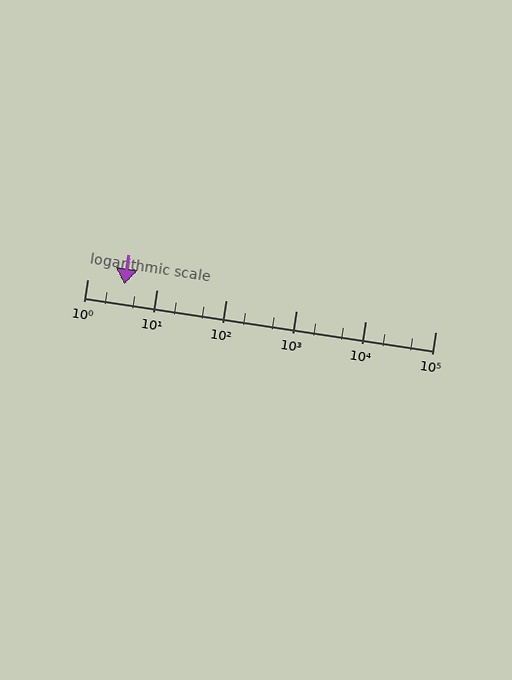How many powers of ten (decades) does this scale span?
The scale spans 5 decades, from 1 to 100000.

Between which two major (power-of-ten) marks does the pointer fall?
The pointer is between 1 and 10.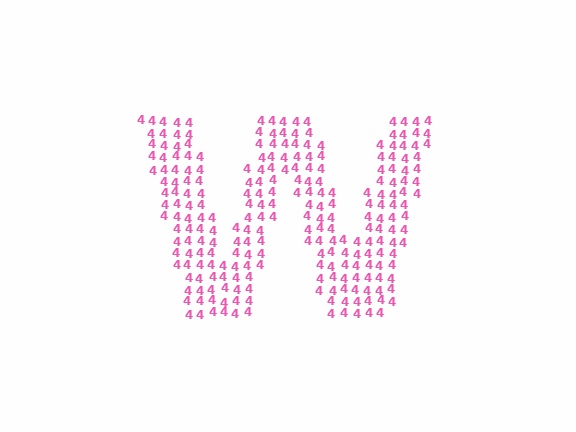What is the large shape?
The large shape is the letter W.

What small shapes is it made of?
It is made of small digit 4's.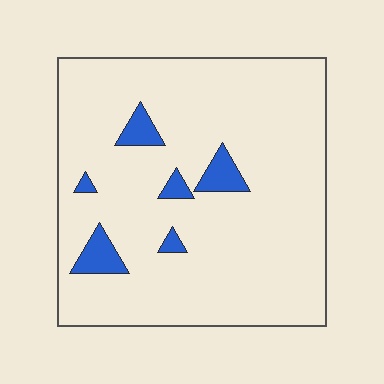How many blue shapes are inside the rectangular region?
6.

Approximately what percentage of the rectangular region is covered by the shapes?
Approximately 10%.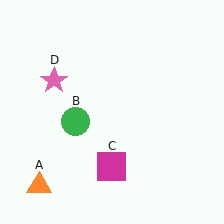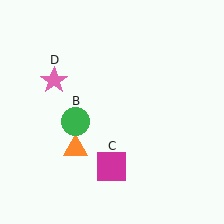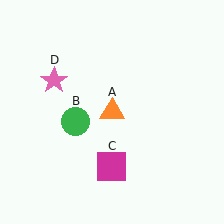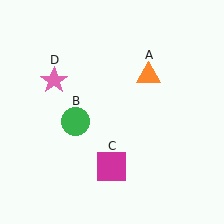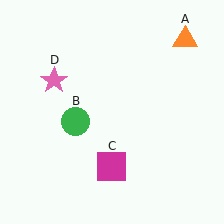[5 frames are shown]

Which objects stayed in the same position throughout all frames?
Green circle (object B) and magenta square (object C) and pink star (object D) remained stationary.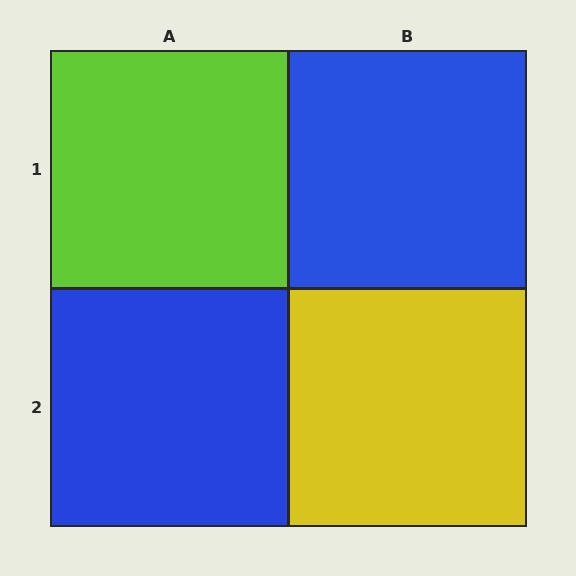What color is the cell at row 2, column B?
Yellow.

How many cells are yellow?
1 cell is yellow.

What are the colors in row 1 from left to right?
Lime, blue.